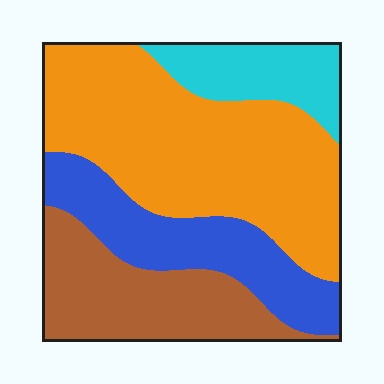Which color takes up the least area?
Cyan, at roughly 15%.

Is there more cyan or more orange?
Orange.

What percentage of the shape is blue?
Blue covers roughly 20% of the shape.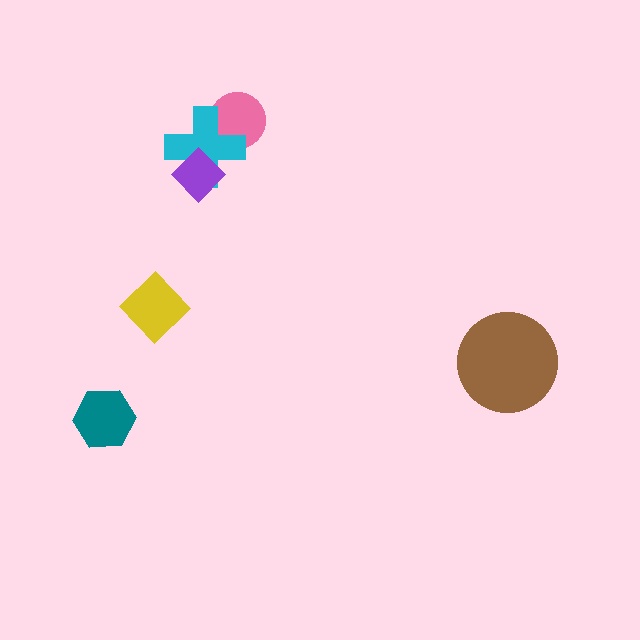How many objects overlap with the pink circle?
1 object overlaps with the pink circle.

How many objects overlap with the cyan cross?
2 objects overlap with the cyan cross.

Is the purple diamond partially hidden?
No, no other shape covers it.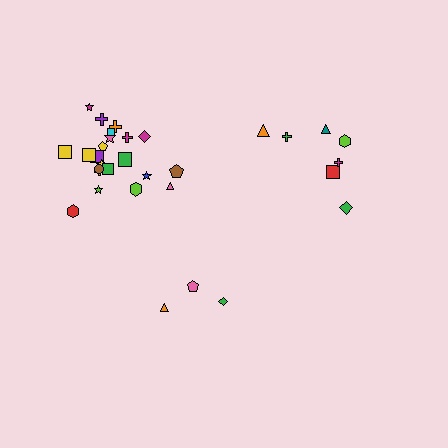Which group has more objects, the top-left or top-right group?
The top-left group.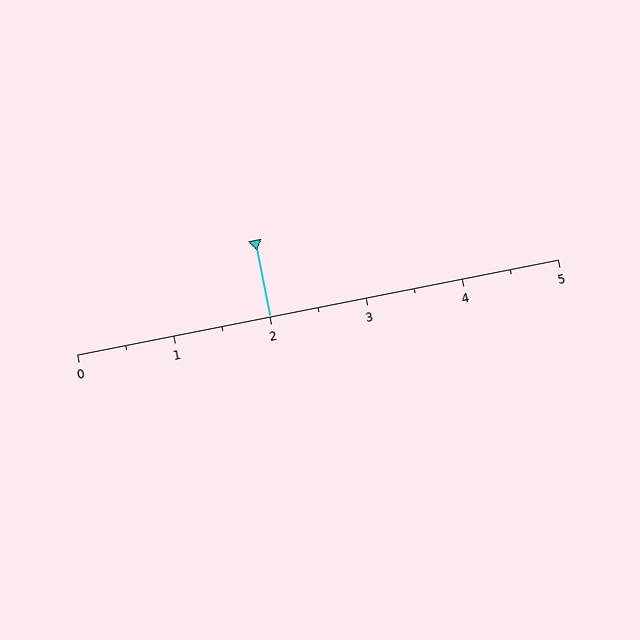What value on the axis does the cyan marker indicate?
The marker indicates approximately 2.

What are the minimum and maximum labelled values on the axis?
The axis runs from 0 to 5.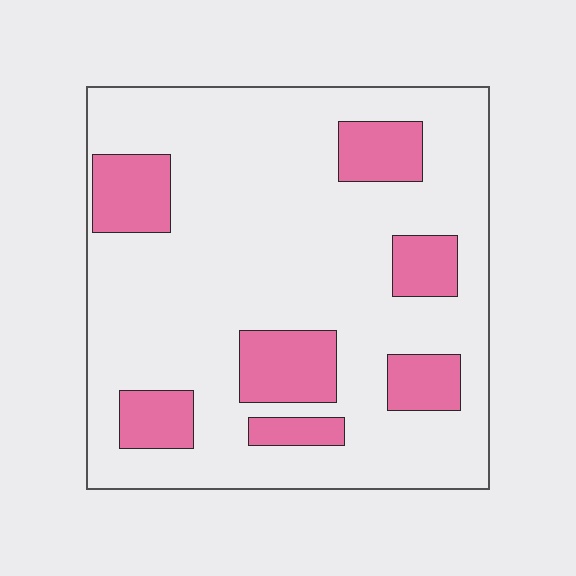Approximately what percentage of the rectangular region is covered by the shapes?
Approximately 20%.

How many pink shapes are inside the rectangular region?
7.